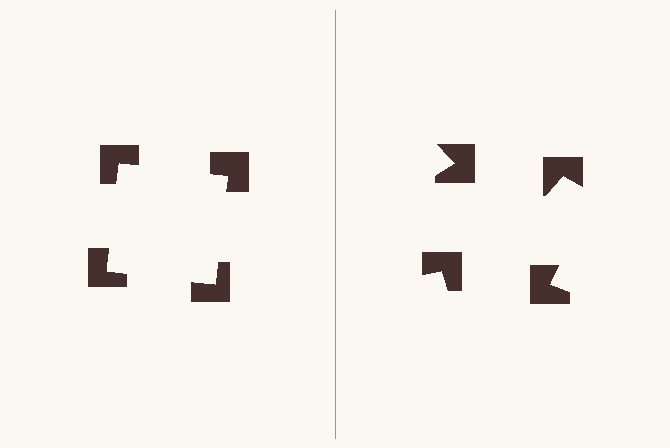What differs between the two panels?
The notched squares are positioned identically on both sides; only the wedge orientations differ. On the left they align to a square; on the right they are misaligned.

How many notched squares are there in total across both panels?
8 — 4 on each side.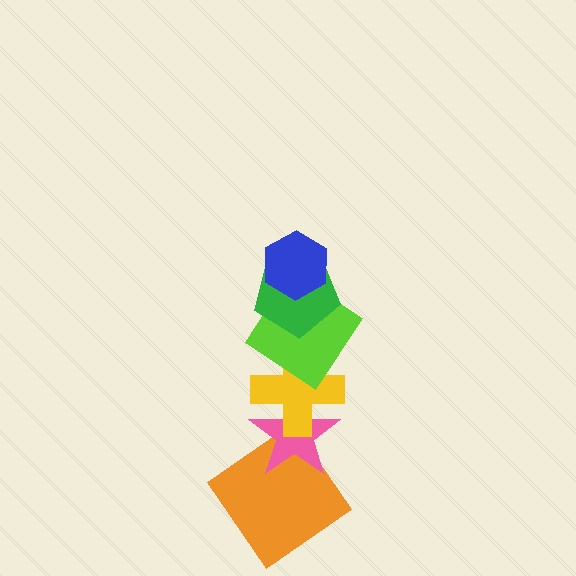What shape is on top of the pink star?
The yellow cross is on top of the pink star.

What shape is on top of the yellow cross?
The lime diamond is on top of the yellow cross.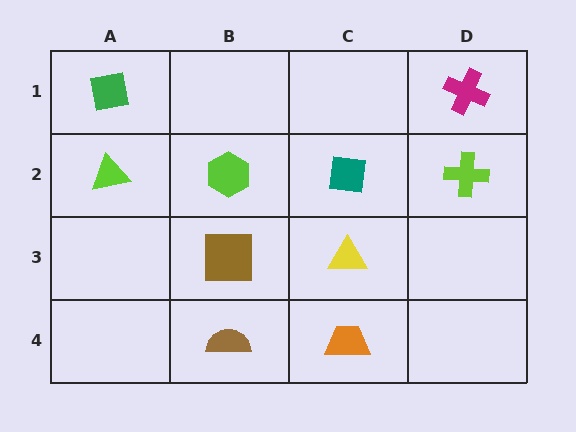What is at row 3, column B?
A brown square.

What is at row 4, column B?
A brown semicircle.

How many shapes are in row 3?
2 shapes.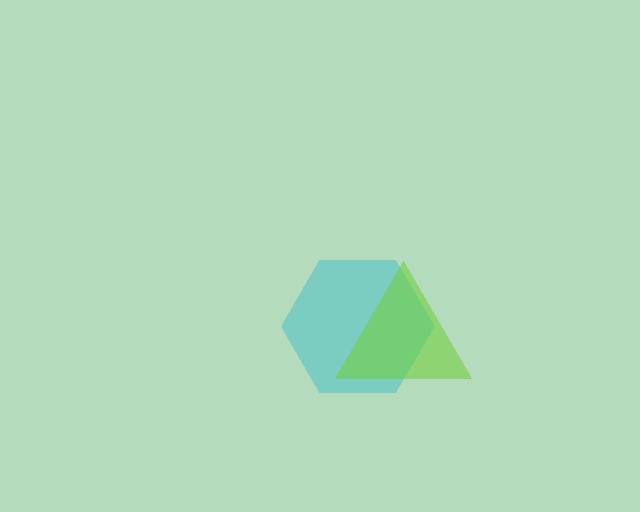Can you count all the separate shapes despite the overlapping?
Yes, there are 2 separate shapes.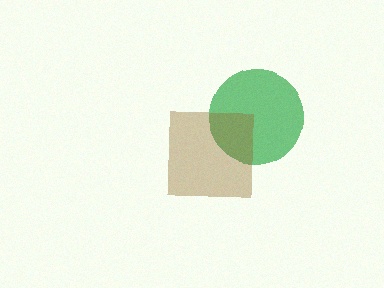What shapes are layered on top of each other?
The layered shapes are: a green circle, a brown square.